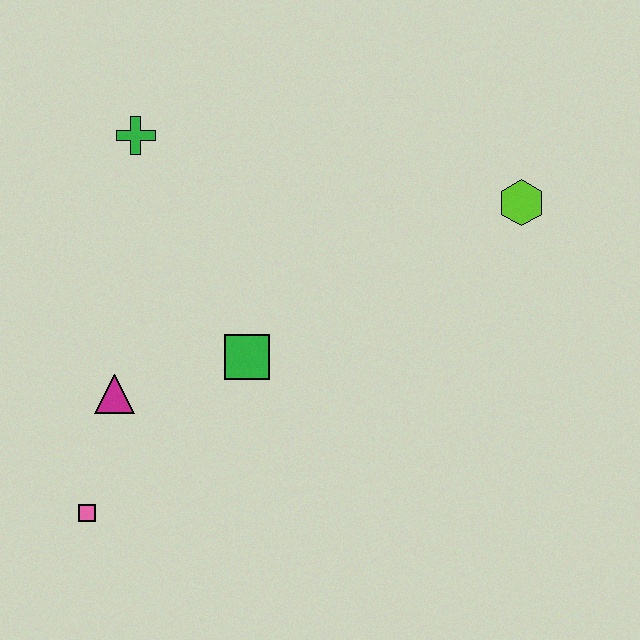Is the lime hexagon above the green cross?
No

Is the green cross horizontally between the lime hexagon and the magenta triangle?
Yes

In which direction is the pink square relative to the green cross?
The pink square is below the green cross.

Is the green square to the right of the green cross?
Yes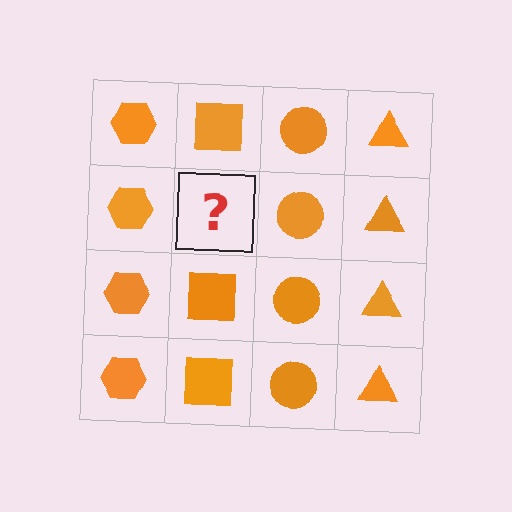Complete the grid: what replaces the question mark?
The question mark should be replaced with an orange square.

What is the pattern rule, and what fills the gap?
The rule is that each column has a consistent shape. The gap should be filled with an orange square.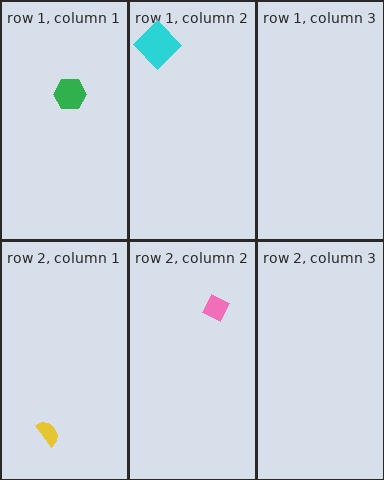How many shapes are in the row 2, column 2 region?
1.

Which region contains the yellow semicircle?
The row 2, column 1 region.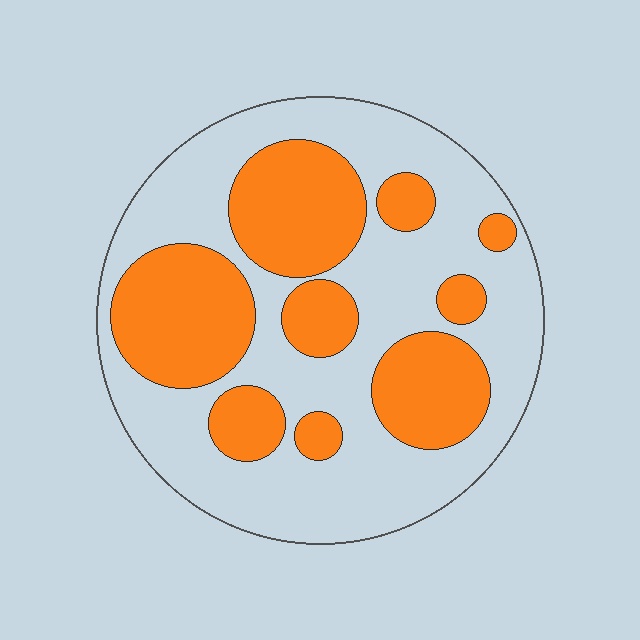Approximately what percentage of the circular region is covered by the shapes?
Approximately 40%.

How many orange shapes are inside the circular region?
9.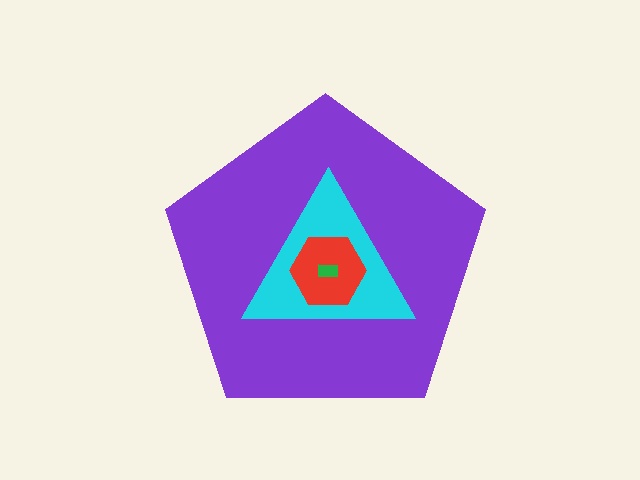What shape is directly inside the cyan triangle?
The red hexagon.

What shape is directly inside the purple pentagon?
The cyan triangle.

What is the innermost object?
The green rectangle.